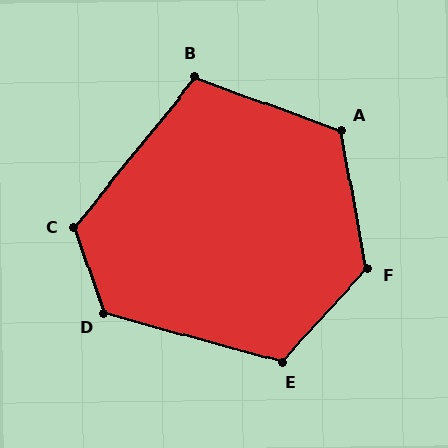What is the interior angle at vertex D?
Approximately 124 degrees (obtuse).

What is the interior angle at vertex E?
Approximately 117 degrees (obtuse).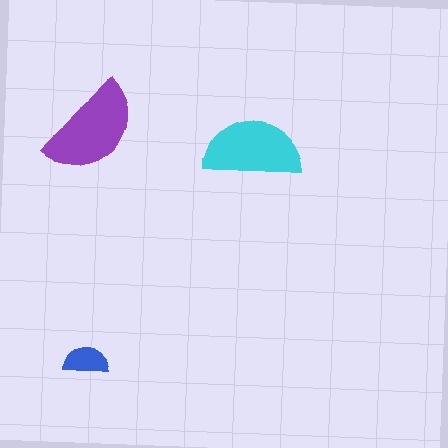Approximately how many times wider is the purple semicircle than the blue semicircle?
About 2.5 times wider.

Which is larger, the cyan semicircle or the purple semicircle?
The purple one.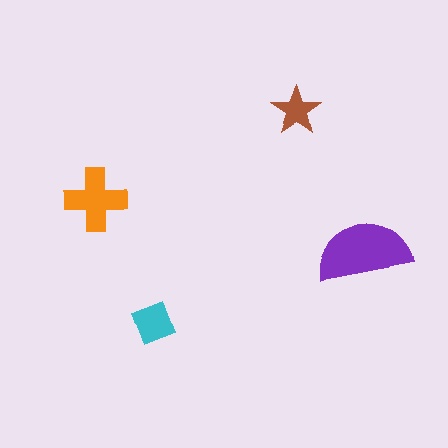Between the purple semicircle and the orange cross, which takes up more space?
The purple semicircle.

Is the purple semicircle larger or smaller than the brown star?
Larger.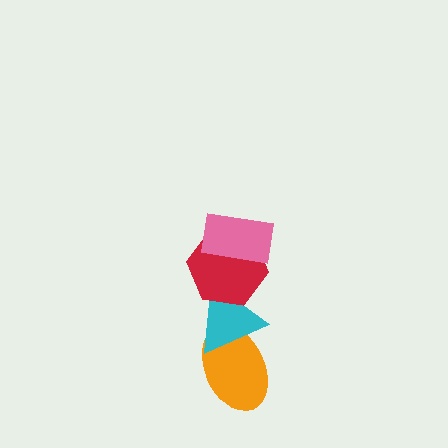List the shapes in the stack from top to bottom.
From top to bottom: the pink rectangle, the red hexagon, the cyan triangle, the orange ellipse.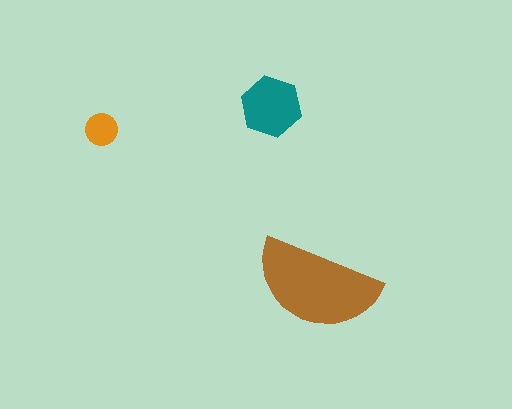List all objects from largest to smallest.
The brown semicircle, the teal hexagon, the orange circle.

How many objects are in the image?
There are 3 objects in the image.